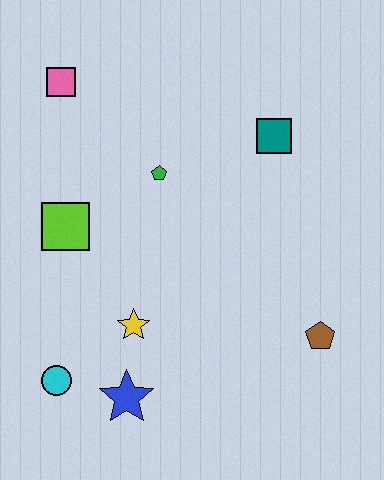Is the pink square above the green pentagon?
Yes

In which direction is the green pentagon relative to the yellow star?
The green pentagon is above the yellow star.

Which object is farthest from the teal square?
The cyan circle is farthest from the teal square.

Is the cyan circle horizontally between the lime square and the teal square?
No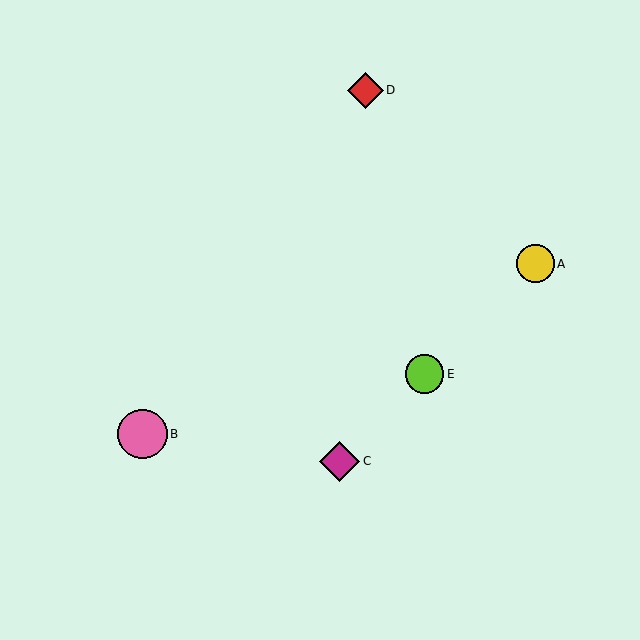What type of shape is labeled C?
Shape C is a magenta diamond.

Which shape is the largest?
The pink circle (labeled B) is the largest.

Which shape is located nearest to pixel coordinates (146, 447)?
The pink circle (labeled B) at (142, 434) is nearest to that location.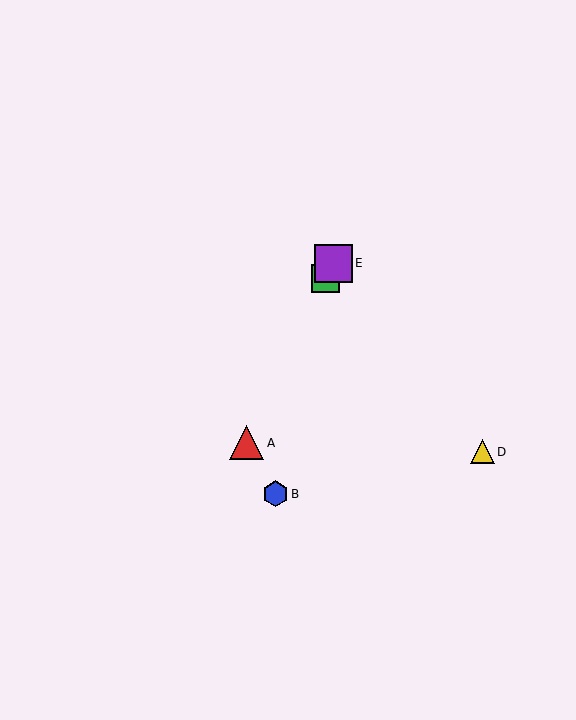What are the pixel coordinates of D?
Object D is at (482, 452).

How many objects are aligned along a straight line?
3 objects (A, C, E) are aligned along a straight line.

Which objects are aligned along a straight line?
Objects A, C, E are aligned along a straight line.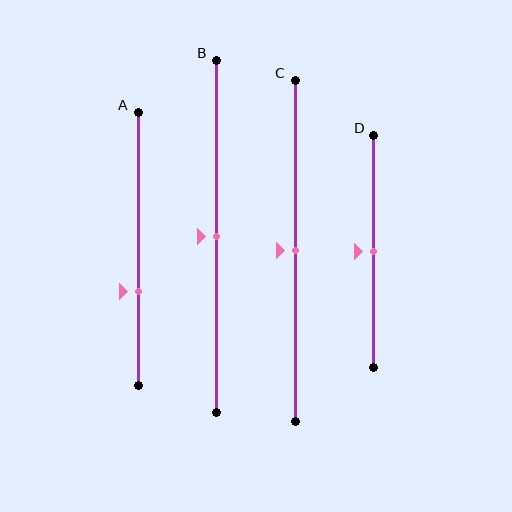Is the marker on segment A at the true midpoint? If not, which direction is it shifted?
No, the marker on segment A is shifted downward by about 16% of the segment length.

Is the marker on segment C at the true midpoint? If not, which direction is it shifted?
Yes, the marker on segment C is at the true midpoint.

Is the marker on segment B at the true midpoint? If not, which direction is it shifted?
Yes, the marker on segment B is at the true midpoint.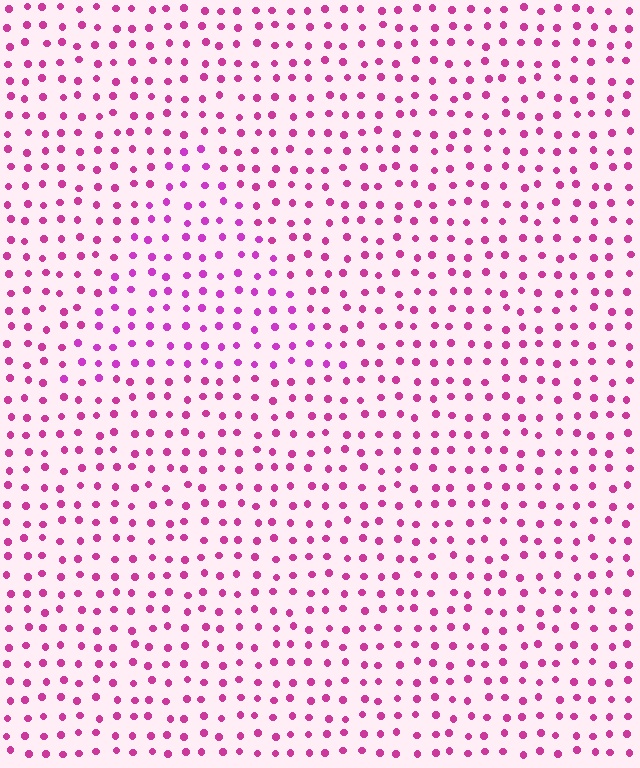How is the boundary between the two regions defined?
The boundary is defined purely by a slight shift in hue (about 19 degrees). Spacing, size, and orientation are identical on both sides.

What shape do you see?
I see a triangle.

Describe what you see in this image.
The image is filled with small magenta elements in a uniform arrangement. A triangle-shaped region is visible where the elements are tinted to a slightly different hue, forming a subtle color boundary.